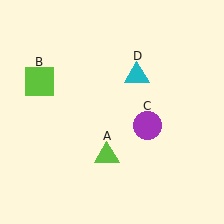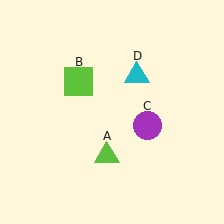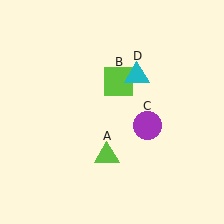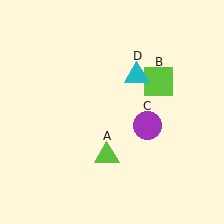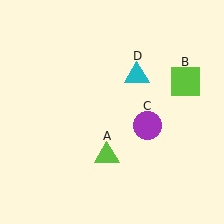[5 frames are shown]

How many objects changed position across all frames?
1 object changed position: lime square (object B).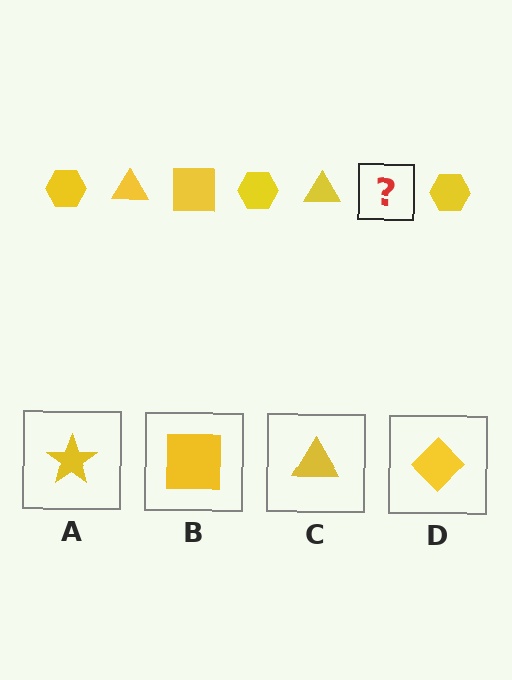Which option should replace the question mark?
Option B.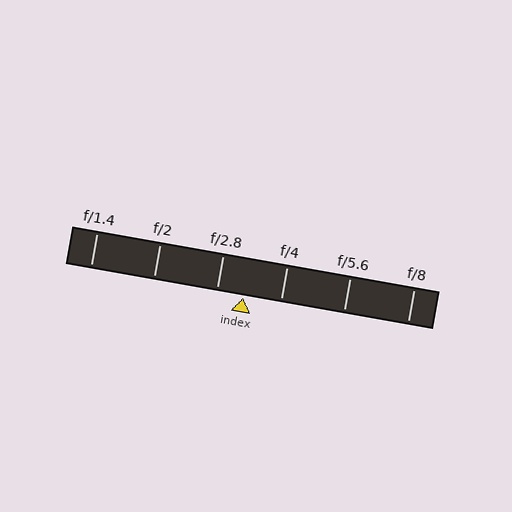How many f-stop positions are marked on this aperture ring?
There are 6 f-stop positions marked.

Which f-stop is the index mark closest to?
The index mark is closest to f/2.8.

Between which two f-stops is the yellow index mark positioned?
The index mark is between f/2.8 and f/4.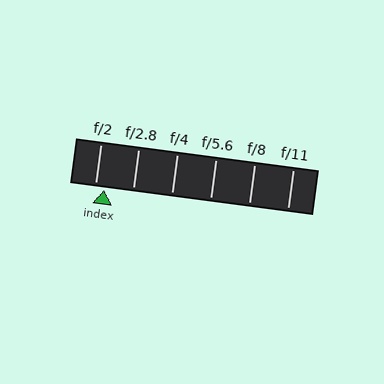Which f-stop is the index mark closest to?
The index mark is closest to f/2.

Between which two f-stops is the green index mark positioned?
The index mark is between f/2 and f/2.8.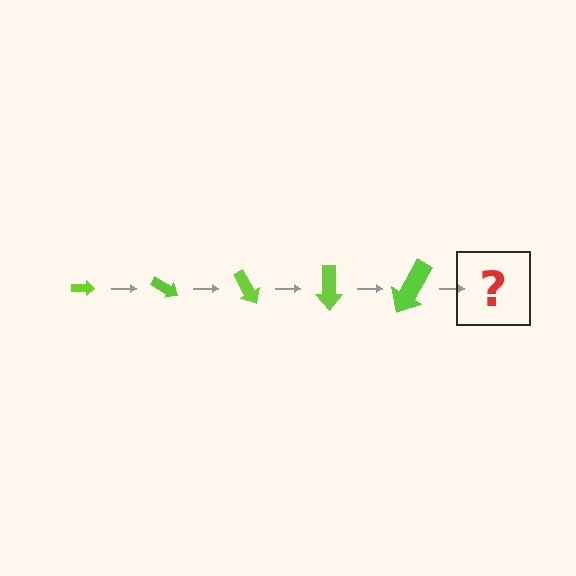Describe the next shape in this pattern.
It should be an arrow, larger than the previous one and rotated 150 degrees from the start.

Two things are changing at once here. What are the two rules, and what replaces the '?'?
The two rules are that the arrow grows larger each step and it rotates 30 degrees each step. The '?' should be an arrow, larger than the previous one and rotated 150 degrees from the start.